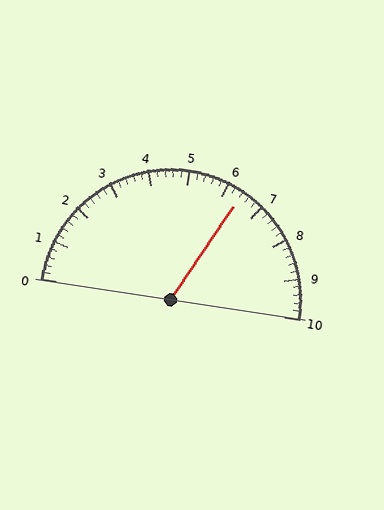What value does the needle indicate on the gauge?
The needle indicates approximately 6.4.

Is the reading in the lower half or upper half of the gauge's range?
The reading is in the upper half of the range (0 to 10).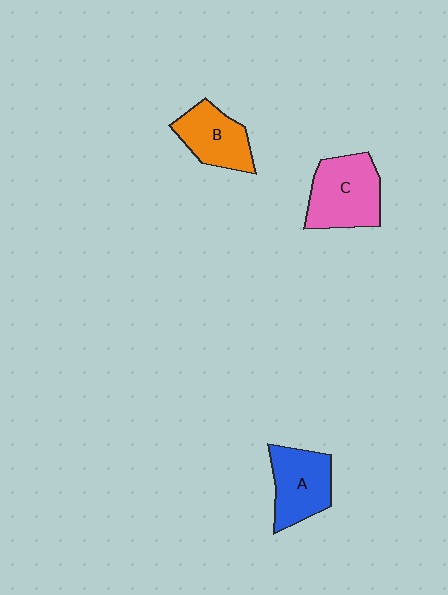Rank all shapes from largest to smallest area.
From largest to smallest: C (pink), A (blue), B (orange).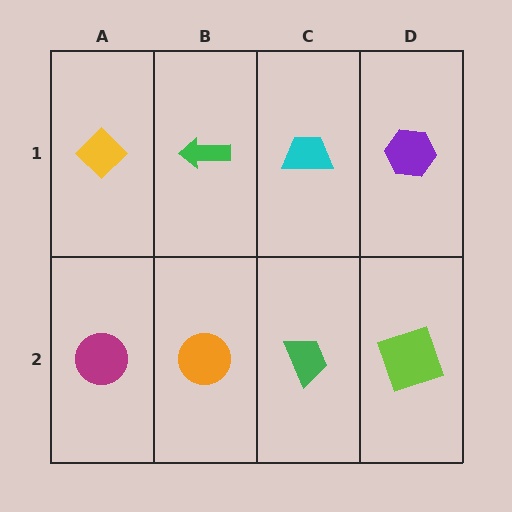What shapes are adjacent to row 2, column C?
A cyan trapezoid (row 1, column C), an orange circle (row 2, column B), a lime square (row 2, column D).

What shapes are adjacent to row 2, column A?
A yellow diamond (row 1, column A), an orange circle (row 2, column B).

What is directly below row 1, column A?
A magenta circle.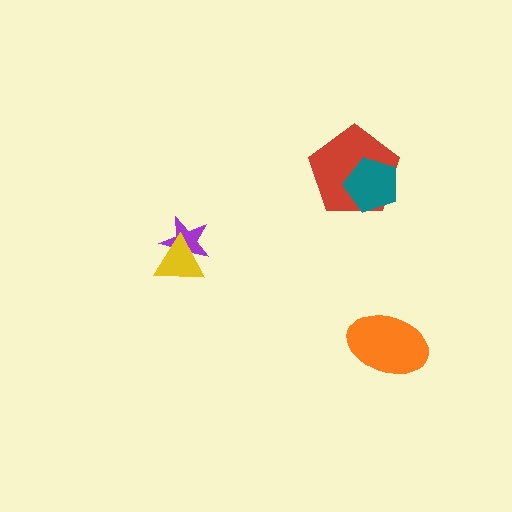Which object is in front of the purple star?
The yellow triangle is in front of the purple star.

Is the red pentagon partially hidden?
Yes, it is partially covered by another shape.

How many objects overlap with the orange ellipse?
0 objects overlap with the orange ellipse.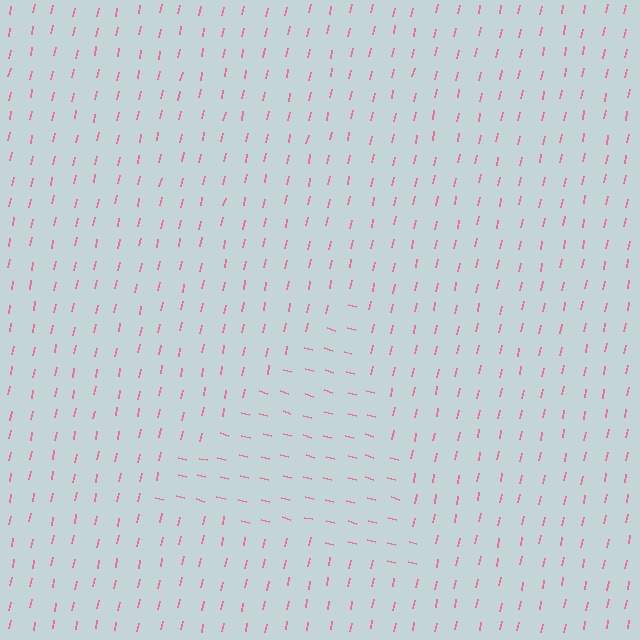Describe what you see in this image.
The image is filled with small pink line segments. A triangle region in the image has lines oriented differently from the surrounding lines, creating a visible texture boundary.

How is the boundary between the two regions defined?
The boundary is defined purely by a change in line orientation (approximately 87 degrees difference). All lines are the same color and thickness.